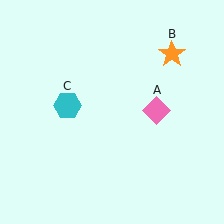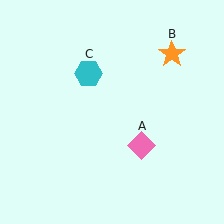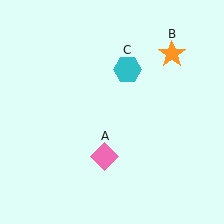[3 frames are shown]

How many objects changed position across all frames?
2 objects changed position: pink diamond (object A), cyan hexagon (object C).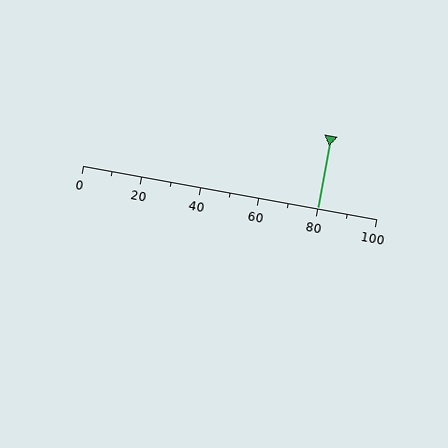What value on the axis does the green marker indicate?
The marker indicates approximately 80.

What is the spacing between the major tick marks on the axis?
The major ticks are spaced 20 apart.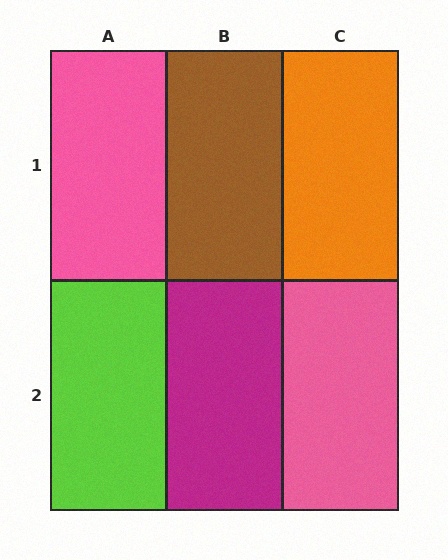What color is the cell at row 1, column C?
Orange.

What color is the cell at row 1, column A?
Pink.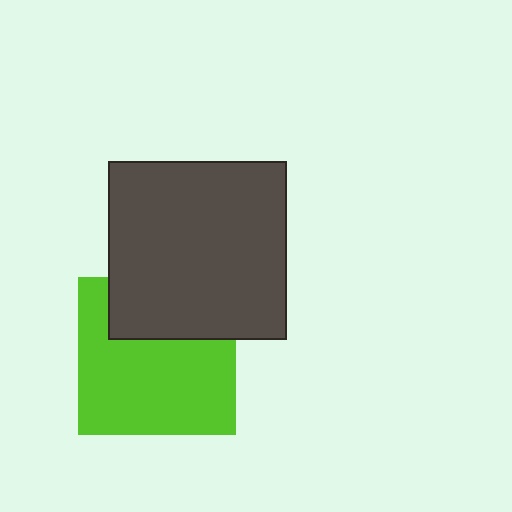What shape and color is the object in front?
The object in front is a dark gray square.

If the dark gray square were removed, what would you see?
You would see the complete lime square.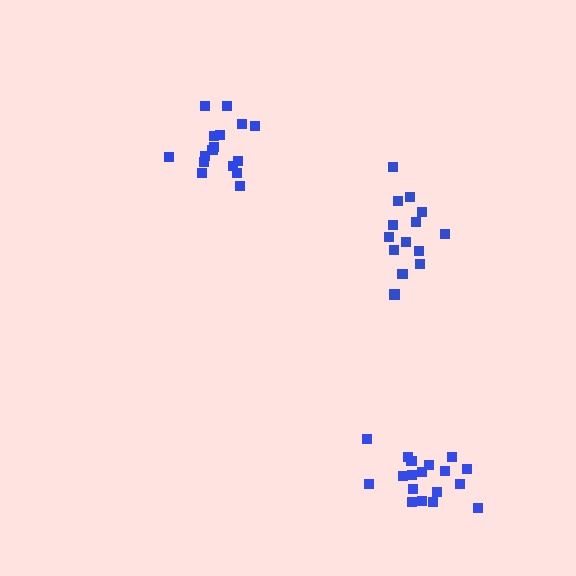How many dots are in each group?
Group 1: 14 dots, Group 2: 16 dots, Group 3: 18 dots (48 total).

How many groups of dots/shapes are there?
There are 3 groups.